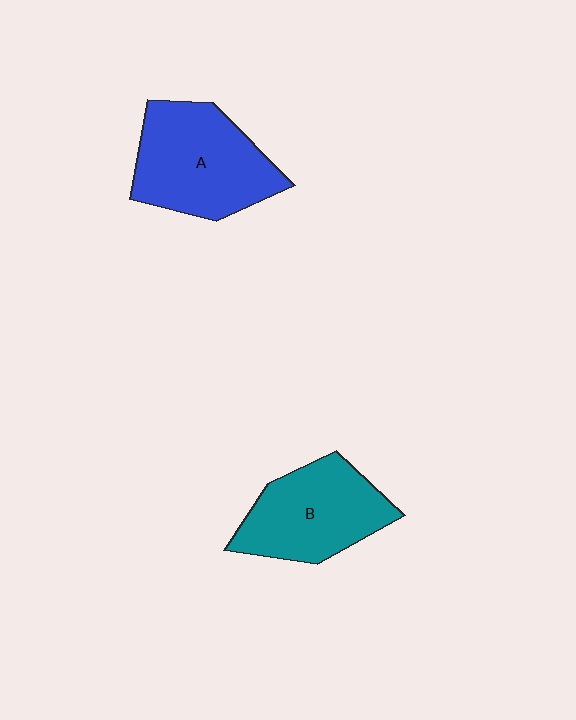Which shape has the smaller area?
Shape B (teal).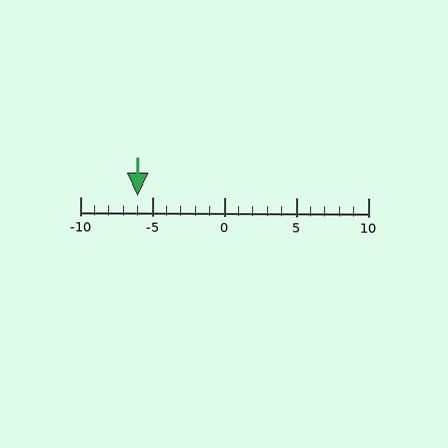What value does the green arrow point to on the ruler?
The green arrow points to approximately -6.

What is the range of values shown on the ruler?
The ruler shows values from -10 to 10.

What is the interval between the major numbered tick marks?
The major tick marks are spaced 5 units apart.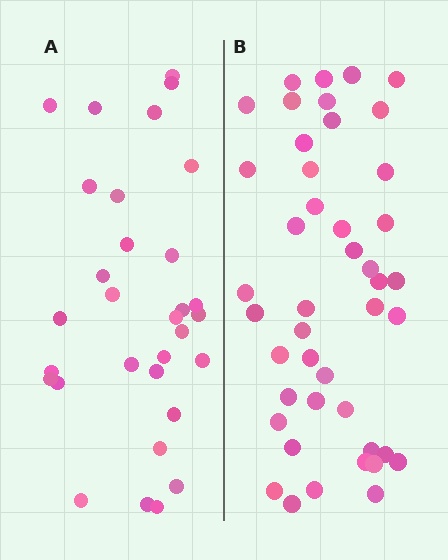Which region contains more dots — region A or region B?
Region B (the right region) has more dots.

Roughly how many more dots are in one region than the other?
Region B has approximately 15 more dots than region A.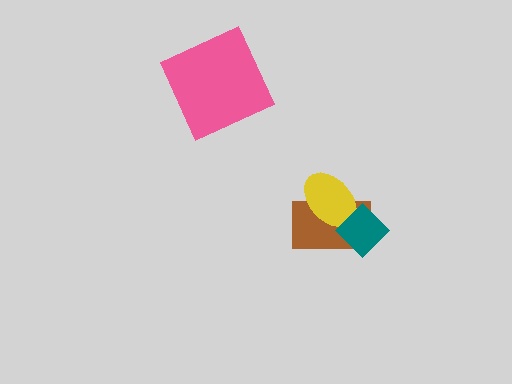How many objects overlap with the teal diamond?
2 objects overlap with the teal diamond.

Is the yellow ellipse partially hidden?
Yes, it is partially covered by another shape.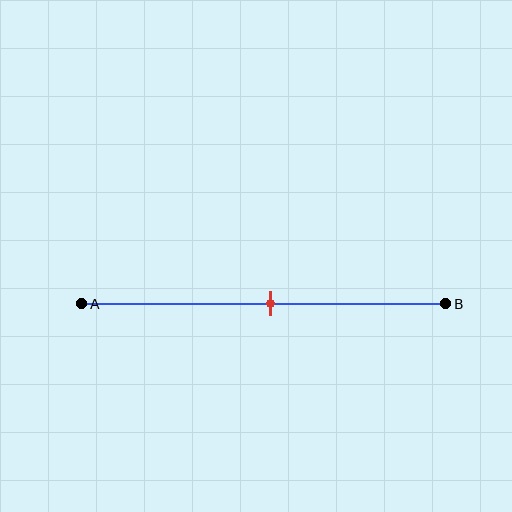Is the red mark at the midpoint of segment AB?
Yes, the mark is approximately at the midpoint.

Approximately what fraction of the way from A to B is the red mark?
The red mark is approximately 50% of the way from A to B.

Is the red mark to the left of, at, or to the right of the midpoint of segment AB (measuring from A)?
The red mark is approximately at the midpoint of segment AB.